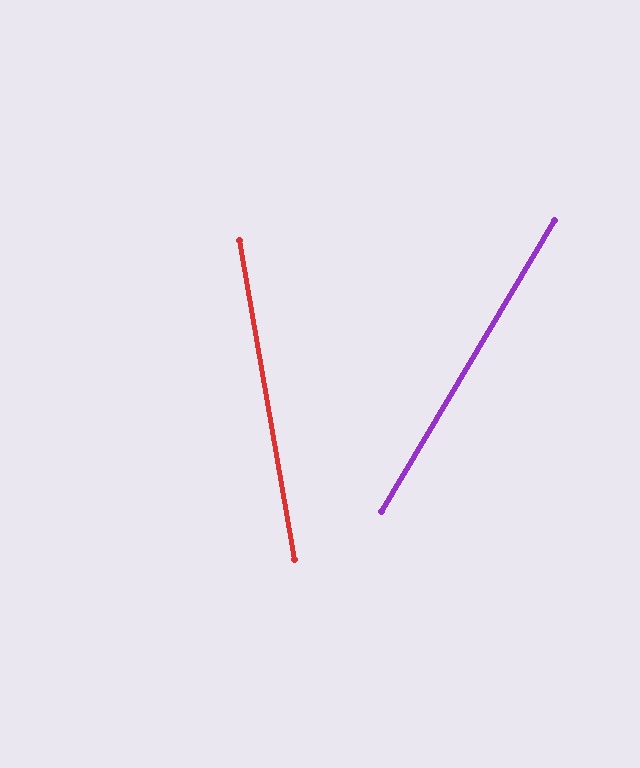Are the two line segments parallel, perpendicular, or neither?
Neither parallel nor perpendicular — they differ by about 41°.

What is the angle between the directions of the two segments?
Approximately 41 degrees.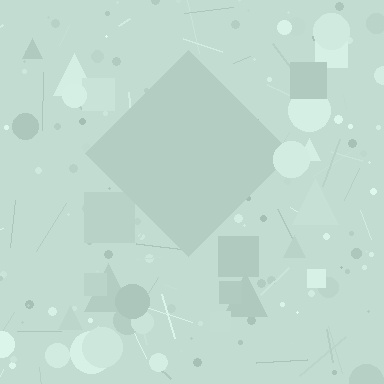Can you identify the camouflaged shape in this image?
The camouflaged shape is a diamond.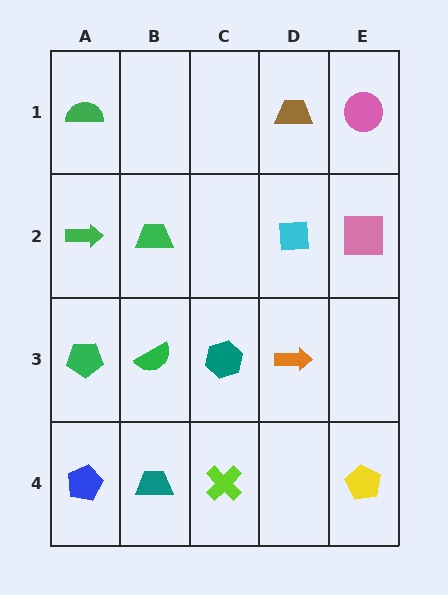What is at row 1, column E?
A pink circle.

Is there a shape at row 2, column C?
No, that cell is empty.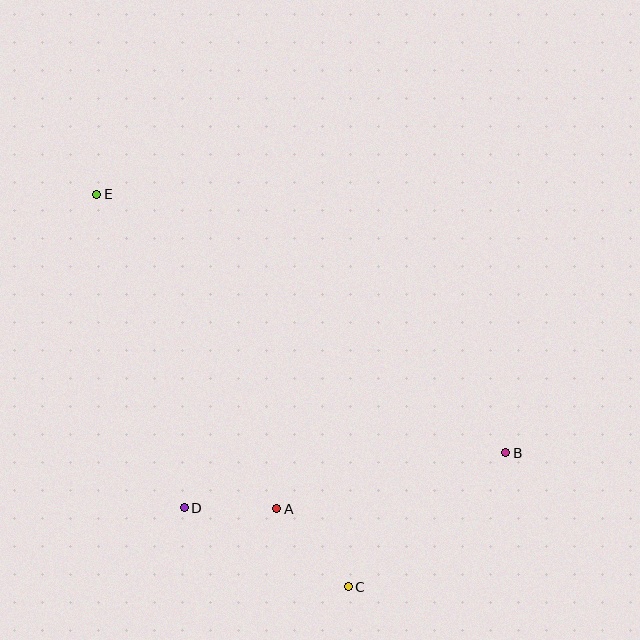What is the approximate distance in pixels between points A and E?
The distance between A and E is approximately 363 pixels.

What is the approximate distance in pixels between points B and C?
The distance between B and C is approximately 206 pixels.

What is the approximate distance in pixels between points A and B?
The distance between A and B is approximately 235 pixels.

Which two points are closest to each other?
Points A and D are closest to each other.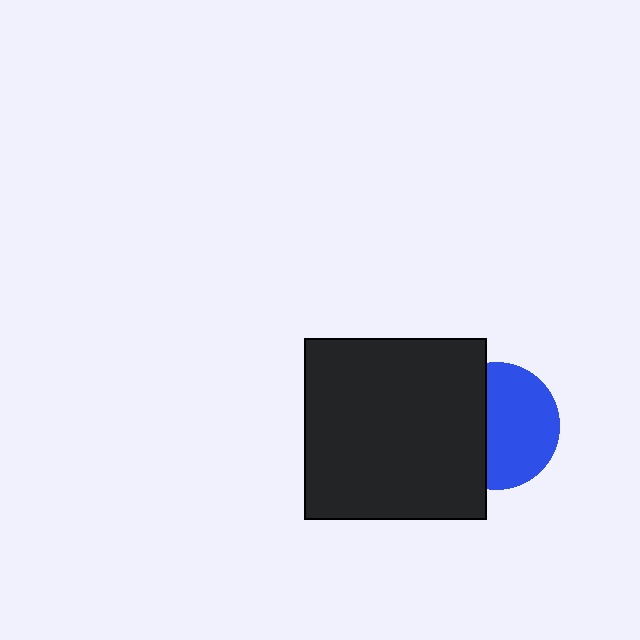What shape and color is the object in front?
The object in front is a black square.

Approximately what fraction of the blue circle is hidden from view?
Roughly 41% of the blue circle is hidden behind the black square.